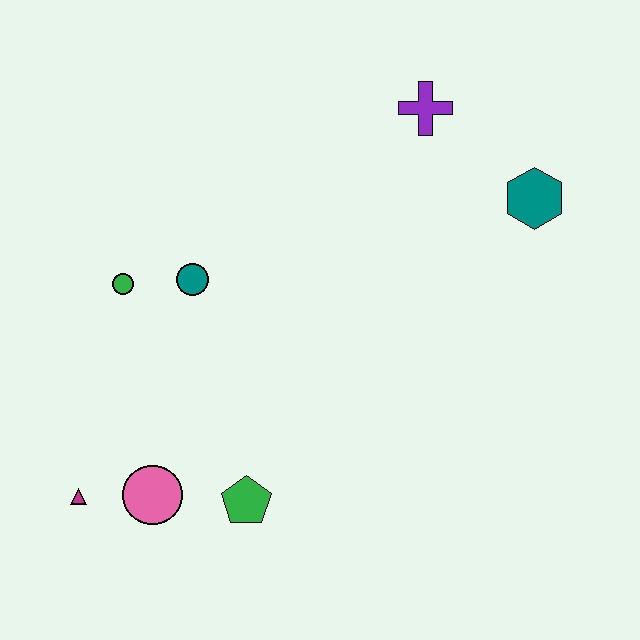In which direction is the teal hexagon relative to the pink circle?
The teal hexagon is to the right of the pink circle.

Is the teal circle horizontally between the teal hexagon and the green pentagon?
No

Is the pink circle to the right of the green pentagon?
No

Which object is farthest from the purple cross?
The magenta triangle is farthest from the purple cross.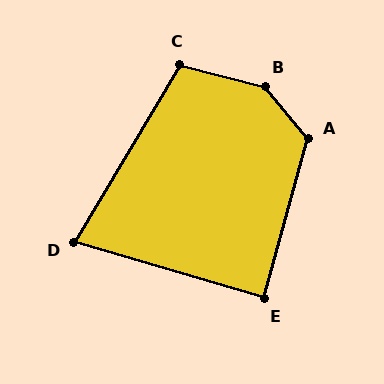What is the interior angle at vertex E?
Approximately 89 degrees (approximately right).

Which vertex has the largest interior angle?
B, at approximately 145 degrees.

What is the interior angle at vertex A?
Approximately 124 degrees (obtuse).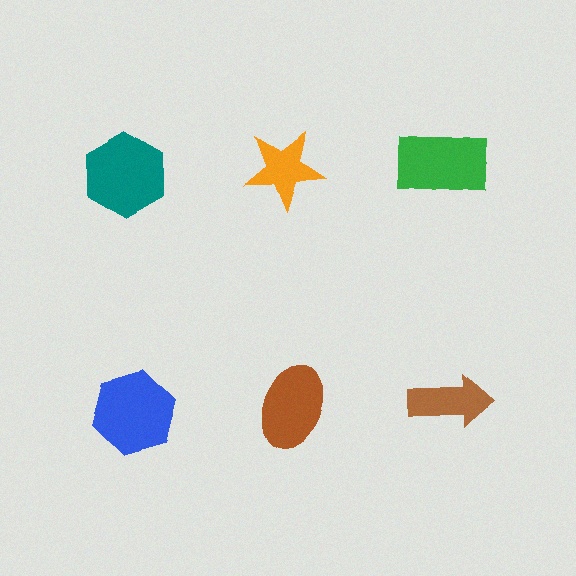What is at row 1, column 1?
A teal hexagon.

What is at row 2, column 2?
A brown ellipse.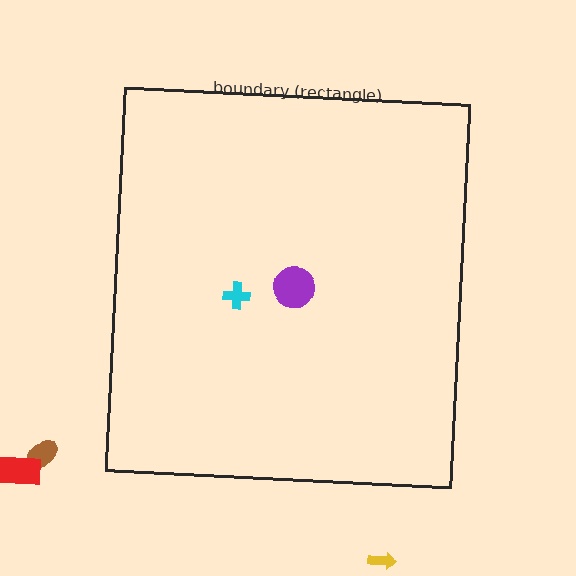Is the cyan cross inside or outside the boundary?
Inside.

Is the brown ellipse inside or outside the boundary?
Outside.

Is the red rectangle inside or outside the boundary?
Outside.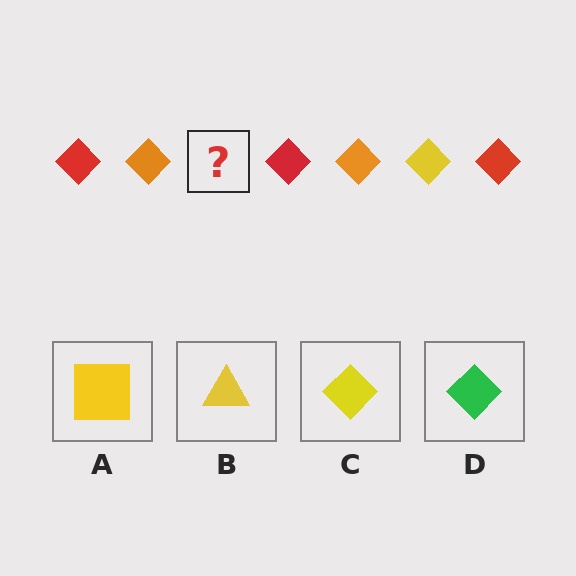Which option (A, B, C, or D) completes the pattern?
C.